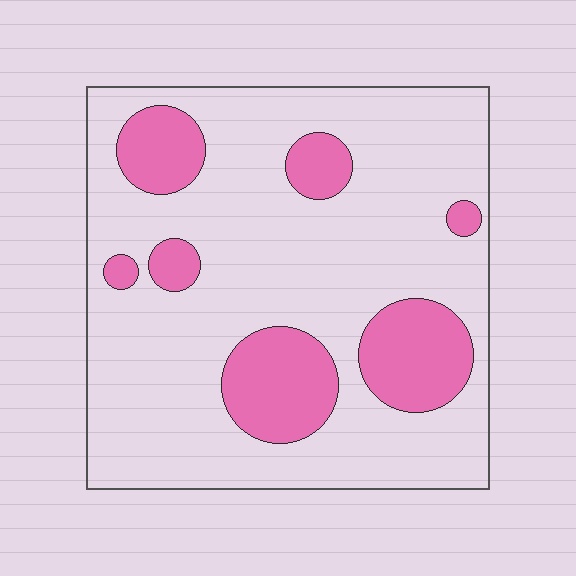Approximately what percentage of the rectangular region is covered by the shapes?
Approximately 20%.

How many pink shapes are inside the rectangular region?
7.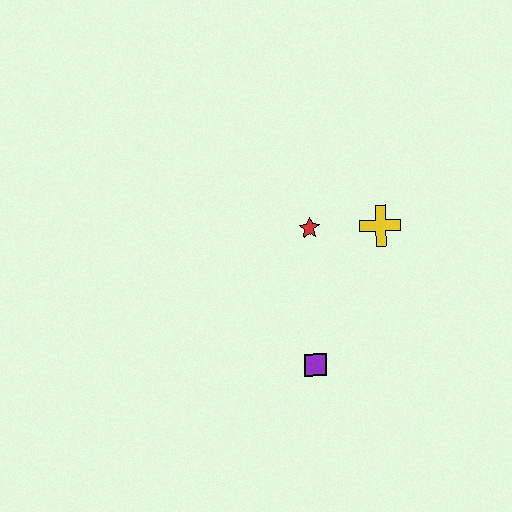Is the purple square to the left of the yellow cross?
Yes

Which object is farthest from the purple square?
The yellow cross is farthest from the purple square.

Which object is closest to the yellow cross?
The red star is closest to the yellow cross.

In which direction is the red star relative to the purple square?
The red star is above the purple square.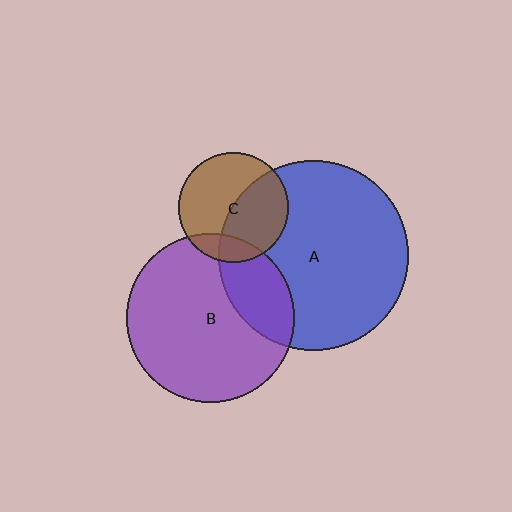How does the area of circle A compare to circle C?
Approximately 3.0 times.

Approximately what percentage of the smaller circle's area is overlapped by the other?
Approximately 15%.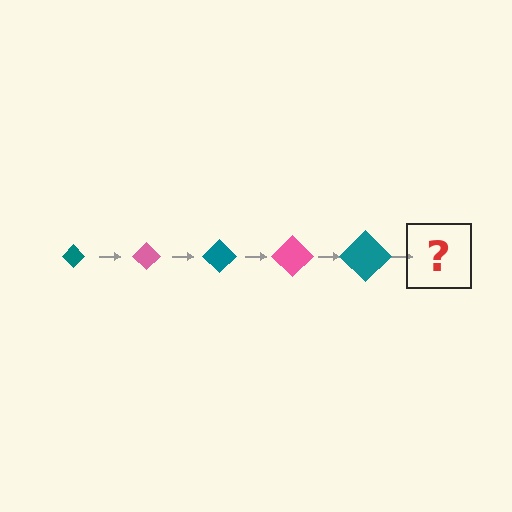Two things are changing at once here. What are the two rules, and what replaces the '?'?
The two rules are that the diamond grows larger each step and the color cycles through teal and pink. The '?' should be a pink diamond, larger than the previous one.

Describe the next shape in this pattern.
It should be a pink diamond, larger than the previous one.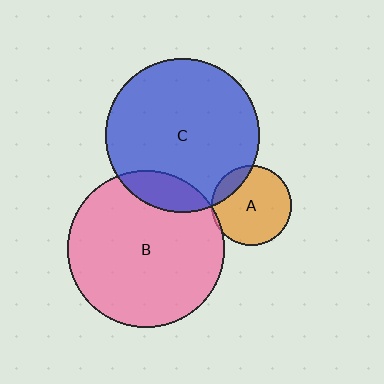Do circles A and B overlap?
Yes.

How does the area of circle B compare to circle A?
Approximately 3.9 times.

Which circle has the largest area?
Circle B (pink).